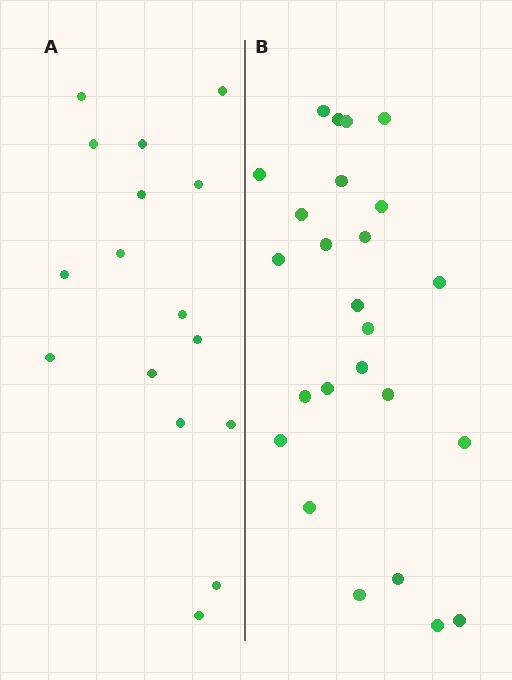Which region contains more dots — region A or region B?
Region B (the right region) has more dots.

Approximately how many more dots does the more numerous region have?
Region B has roughly 8 or so more dots than region A.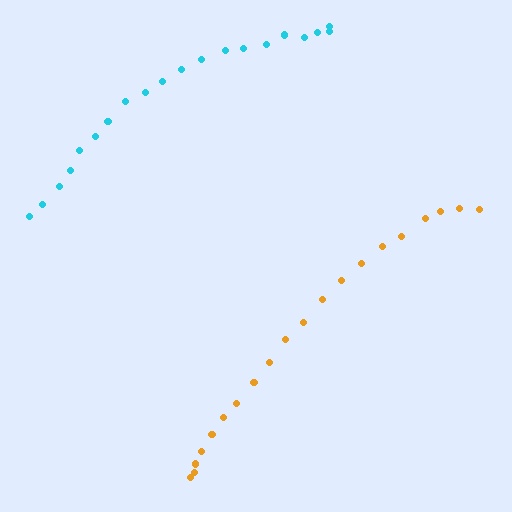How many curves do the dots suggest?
There are 2 distinct paths.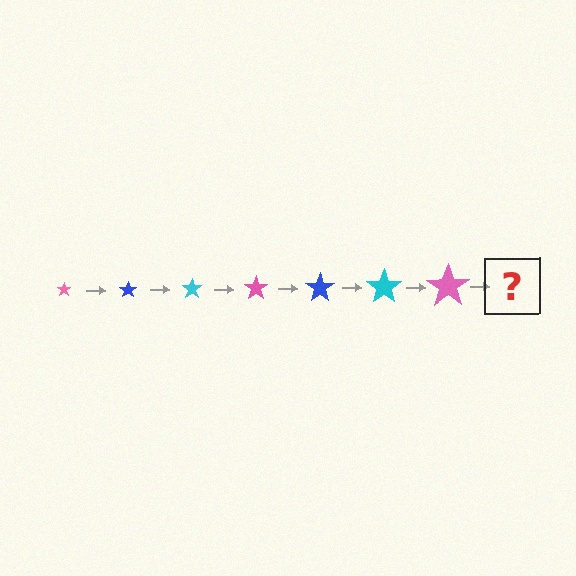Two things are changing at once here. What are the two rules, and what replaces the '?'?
The two rules are that the star grows larger each step and the color cycles through pink, blue, and cyan. The '?' should be a blue star, larger than the previous one.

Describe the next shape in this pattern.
It should be a blue star, larger than the previous one.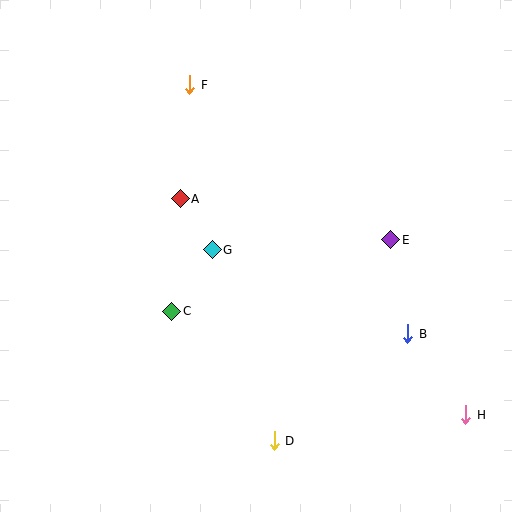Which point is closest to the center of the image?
Point G at (212, 250) is closest to the center.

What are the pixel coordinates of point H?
Point H is at (466, 415).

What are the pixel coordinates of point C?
Point C is at (172, 311).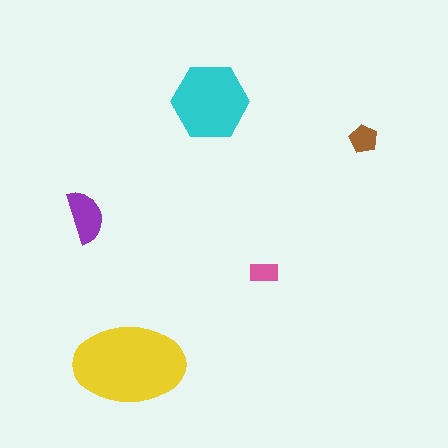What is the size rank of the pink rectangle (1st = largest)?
5th.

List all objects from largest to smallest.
The yellow ellipse, the cyan hexagon, the purple semicircle, the brown pentagon, the pink rectangle.